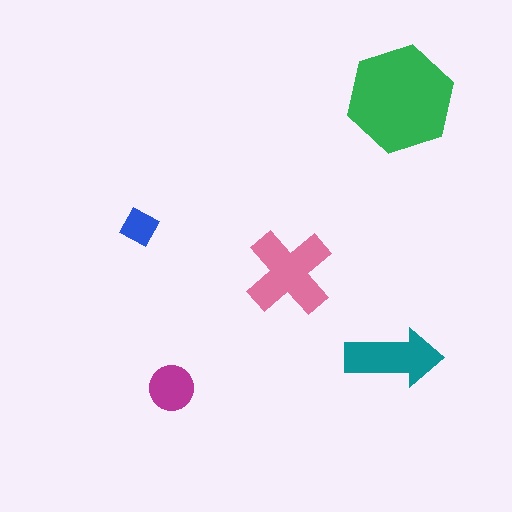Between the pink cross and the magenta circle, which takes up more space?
The pink cross.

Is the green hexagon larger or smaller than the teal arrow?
Larger.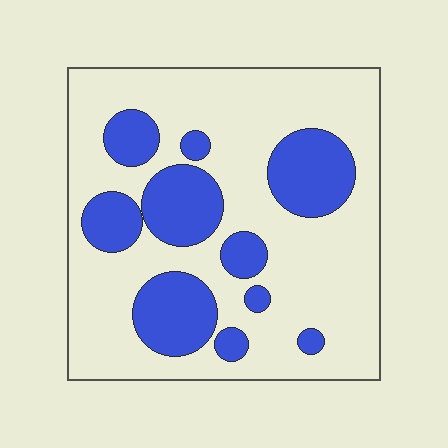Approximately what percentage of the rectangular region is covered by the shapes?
Approximately 30%.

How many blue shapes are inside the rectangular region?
10.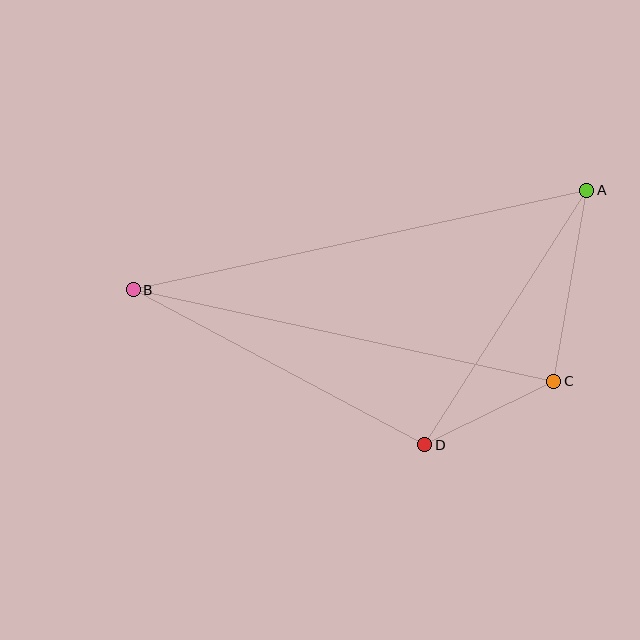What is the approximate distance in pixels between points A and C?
The distance between A and C is approximately 194 pixels.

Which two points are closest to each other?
Points C and D are closest to each other.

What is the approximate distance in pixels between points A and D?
The distance between A and D is approximately 302 pixels.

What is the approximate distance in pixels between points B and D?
The distance between B and D is approximately 330 pixels.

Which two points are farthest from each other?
Points A and B are farthest from each other.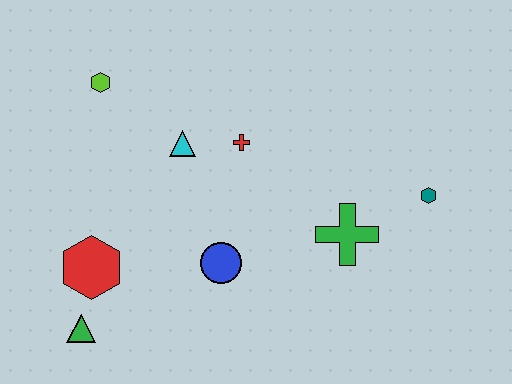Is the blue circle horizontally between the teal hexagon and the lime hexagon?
Yes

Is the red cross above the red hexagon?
Yes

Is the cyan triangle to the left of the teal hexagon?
Yes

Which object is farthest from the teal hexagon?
The green triangle is farthest from the teal hexagon.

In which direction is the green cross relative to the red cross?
The green cross is to the right of the red cross.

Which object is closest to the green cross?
The teal hexagon is closest to the green cross.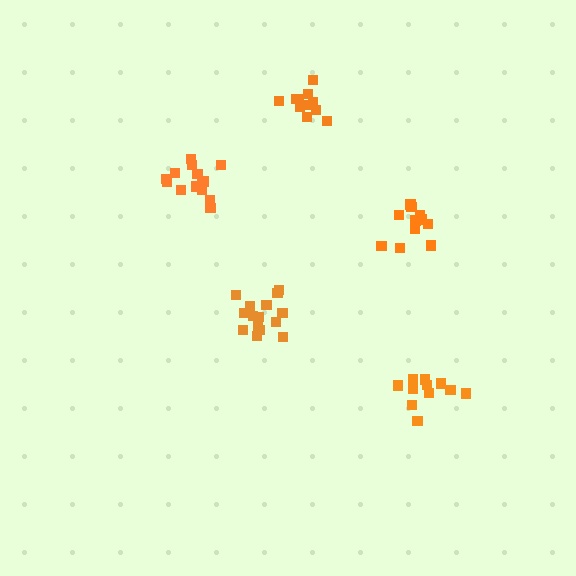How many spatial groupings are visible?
There are 5 spatial groupings.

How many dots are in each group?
Group 1: 11 dots, Group 2: 11 dots, Group 3: 11 dots, Group 4: 15 dots, Group 5: 15 dots (63 total).